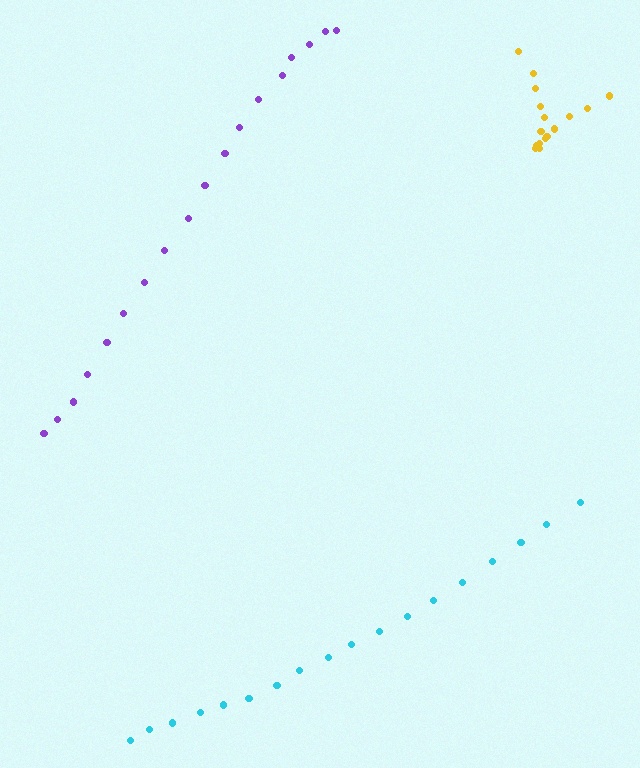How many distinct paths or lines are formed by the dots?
There are 3 distinct paths.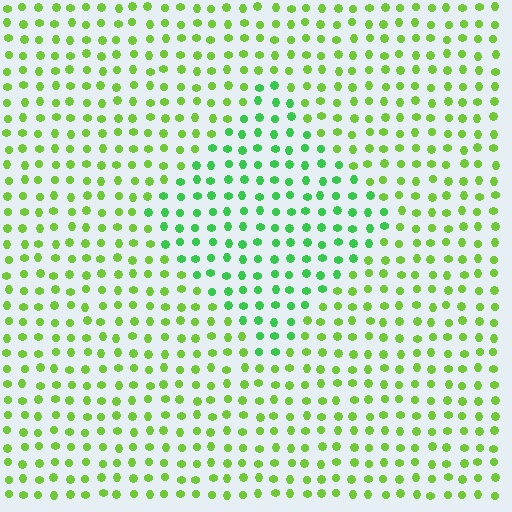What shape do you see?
I see a diamond.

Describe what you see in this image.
The image is filled with small lime elements in a uniform arrangement. A diamond-shaped region is visible where the elements are tinted to a slightly different hue, forming a subtle color boundary.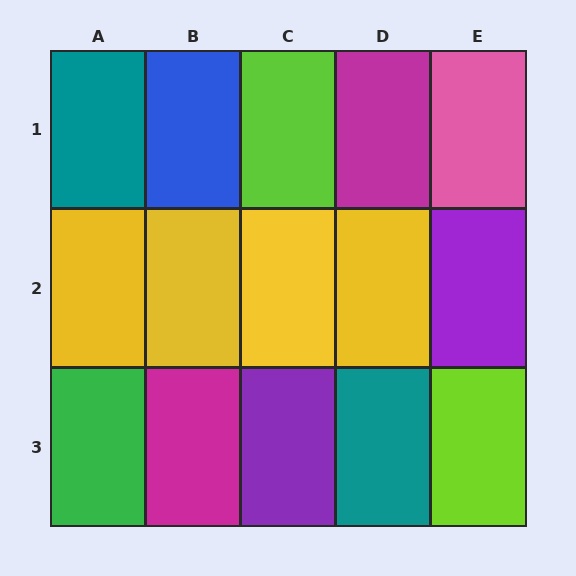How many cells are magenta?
2 cells are magenta.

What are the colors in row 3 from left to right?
Green, magenta, purple, teal, lime.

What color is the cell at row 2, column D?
Yellow.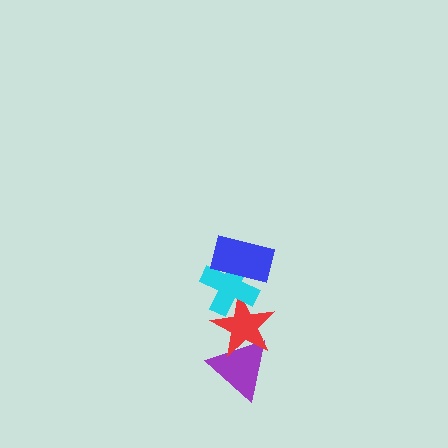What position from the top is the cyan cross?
The cyan cross is 2nd from the top.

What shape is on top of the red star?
The cyan cross is on top of the red star.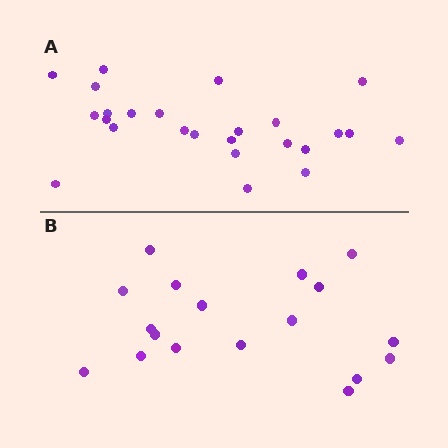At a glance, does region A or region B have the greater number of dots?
Region A (the top region) has more dots.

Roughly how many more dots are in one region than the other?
Region A has roughly 8 or so more dots than region B.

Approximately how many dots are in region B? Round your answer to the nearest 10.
About 20 dots. (The exact count is 18, which rounds to 20.)